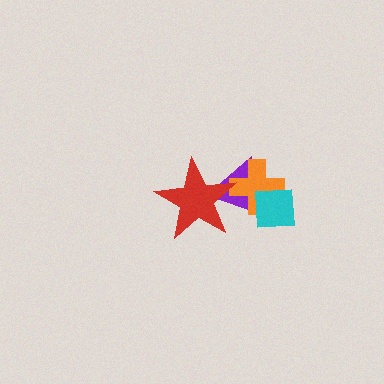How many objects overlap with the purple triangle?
3 objects overlap with the purple triangle.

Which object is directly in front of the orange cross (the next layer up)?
The cyan square is directly in front of the orange cross.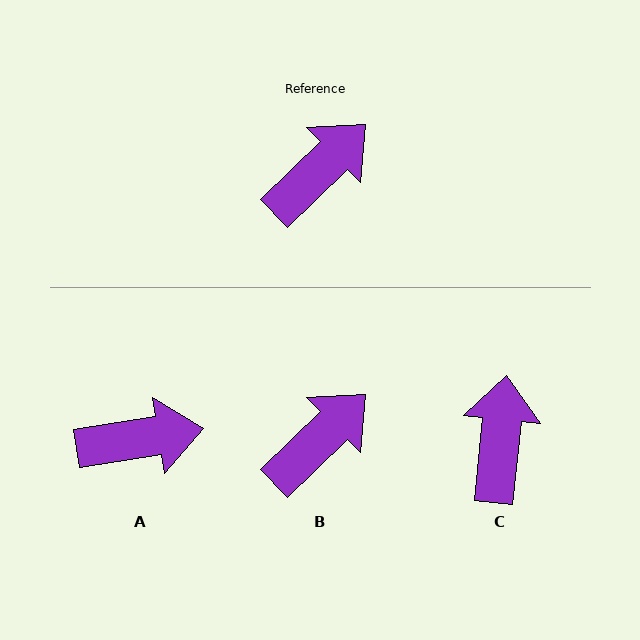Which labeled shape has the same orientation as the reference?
B.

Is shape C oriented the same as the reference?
No, it is off by about 40 degrees.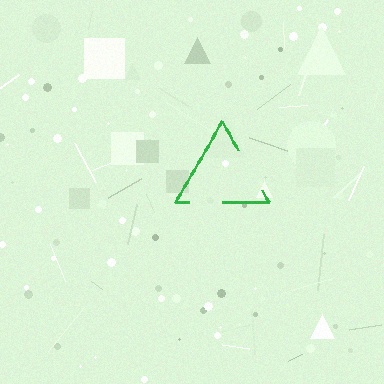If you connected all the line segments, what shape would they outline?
They would outline a triangle.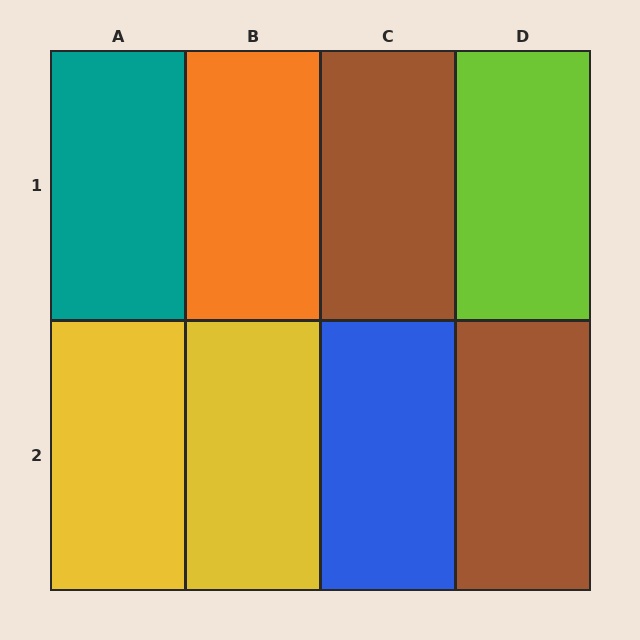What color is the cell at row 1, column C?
Brown.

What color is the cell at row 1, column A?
Teal.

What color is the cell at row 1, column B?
Orange.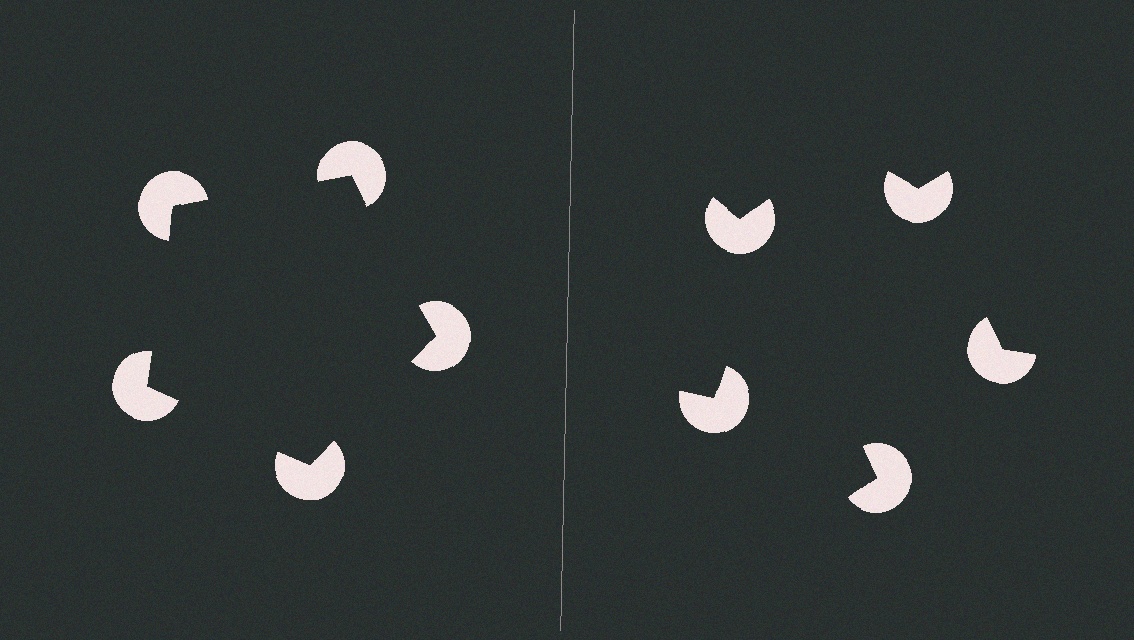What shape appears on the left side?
An illusory pentagon.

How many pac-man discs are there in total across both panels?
10 — 5 on each side.